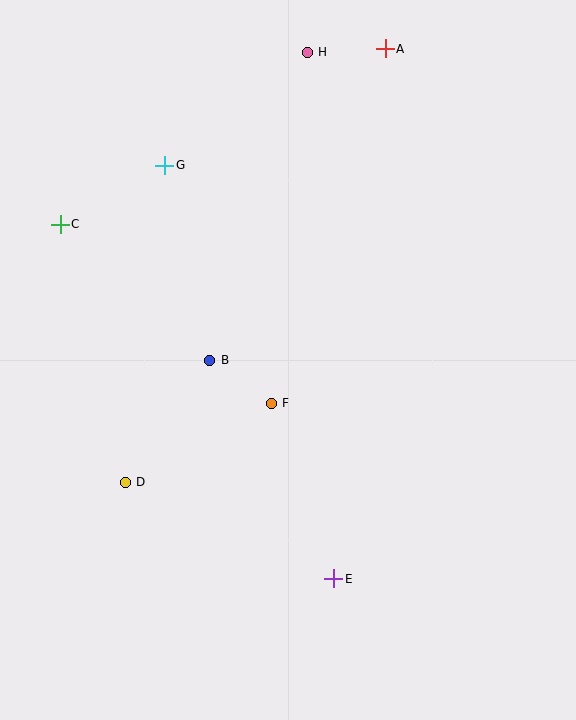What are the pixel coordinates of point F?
Point F is at (271, 403).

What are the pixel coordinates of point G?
Point G is at (165, 165).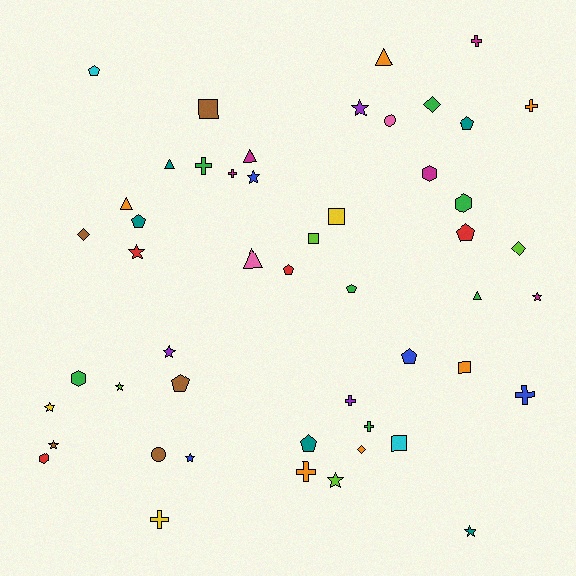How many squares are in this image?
There are 5 squares.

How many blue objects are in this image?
There are 4 blue objects.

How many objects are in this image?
There are 50 objects.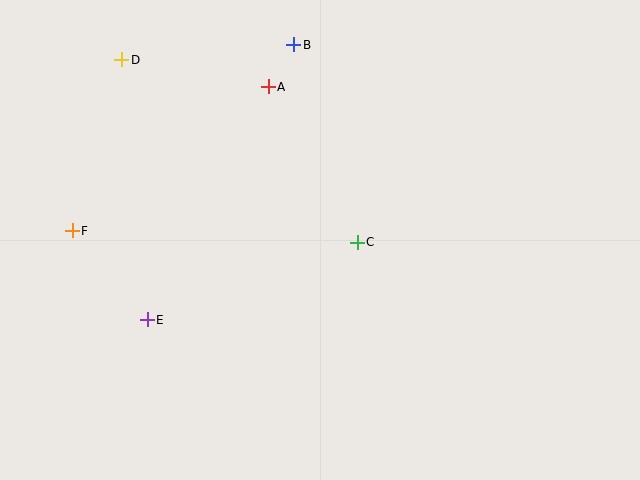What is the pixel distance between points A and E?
The distance between A and E is 262 pixels.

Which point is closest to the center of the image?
Point C at (357, 242) is closest to the center.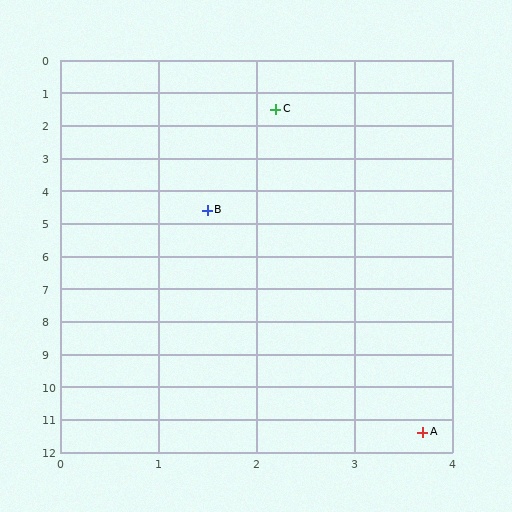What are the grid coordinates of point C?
Point C is at approximately (2.2, 1.5).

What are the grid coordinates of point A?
Point A is at approximately (3.7, 11.4).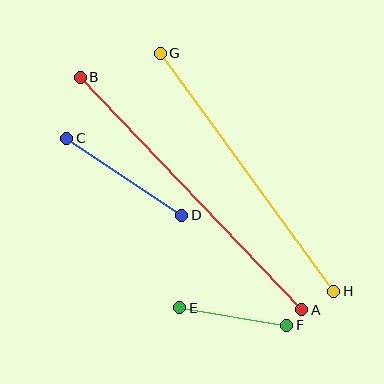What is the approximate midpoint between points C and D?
The midpoint is at approximately (124, 177) pixels.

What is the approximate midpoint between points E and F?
The midpoint is at approximately (233, 316) pixels.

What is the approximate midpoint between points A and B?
The midpoint is at approximately (191, 194) pixels.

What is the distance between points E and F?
The distance is approximately 108 pixels.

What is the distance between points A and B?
The distance is approximately 321 pixels.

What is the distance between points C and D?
The distance is approximately 138 pixels.